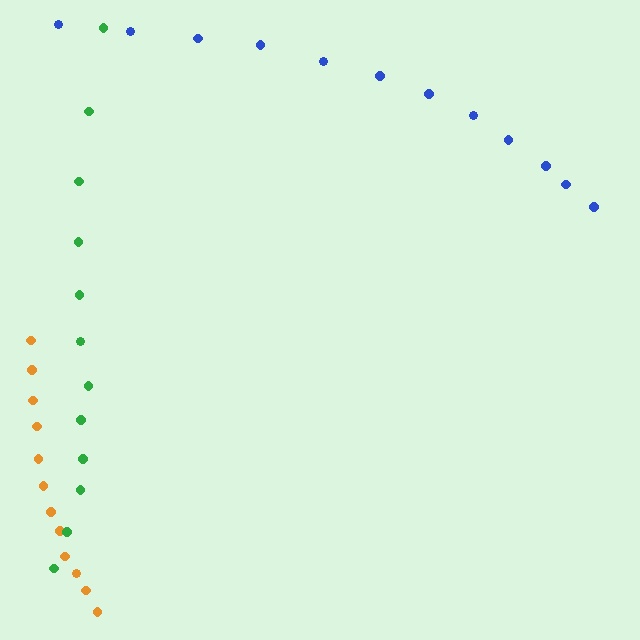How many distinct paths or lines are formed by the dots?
There are 3 distinct paths.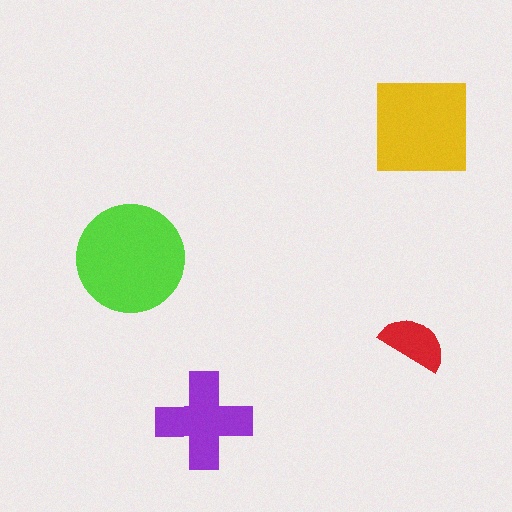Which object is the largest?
The lime circle.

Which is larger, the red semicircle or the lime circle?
The lime circle.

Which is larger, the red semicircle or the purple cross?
The purple cross.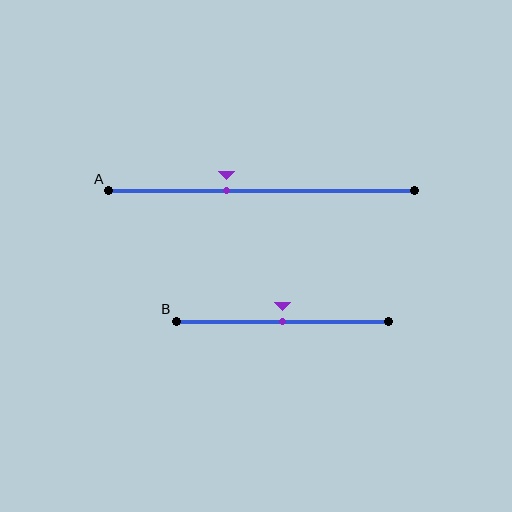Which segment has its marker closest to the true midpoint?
Segment B has its marker closest to the true midpoint.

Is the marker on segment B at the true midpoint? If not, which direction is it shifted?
Yes, the marker on segment B is at the true midpoint.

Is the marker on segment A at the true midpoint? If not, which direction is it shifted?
No, the marker on segment A is shifted to the left by about 11% of the segment length.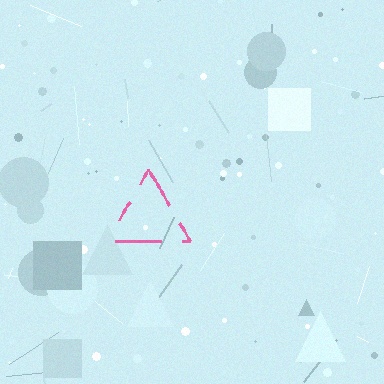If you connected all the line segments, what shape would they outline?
They would outline a triangle.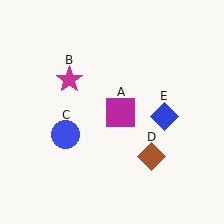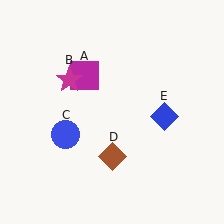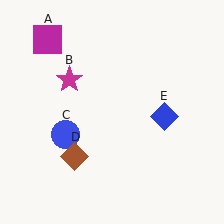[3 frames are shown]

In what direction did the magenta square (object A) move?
The magenta square (object A) moved up and to the left.